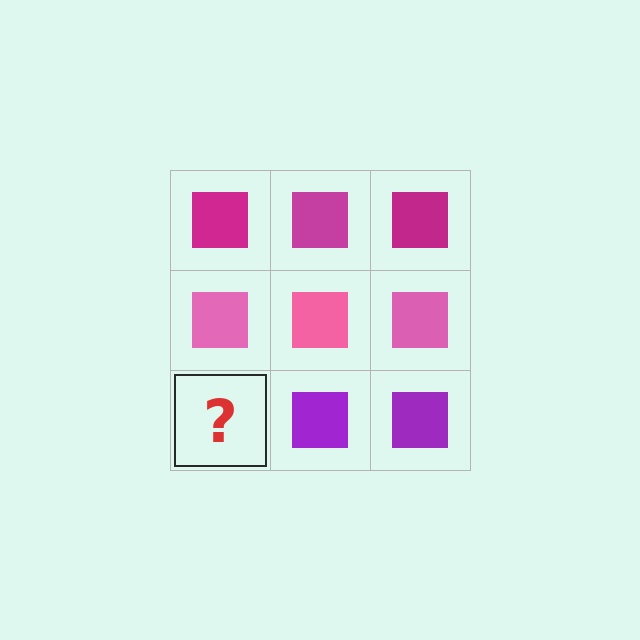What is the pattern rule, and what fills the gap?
The rule is that each row has a consistent color. The gap should be filled with a purple square.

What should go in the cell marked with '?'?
The missing cell should contain a purple square.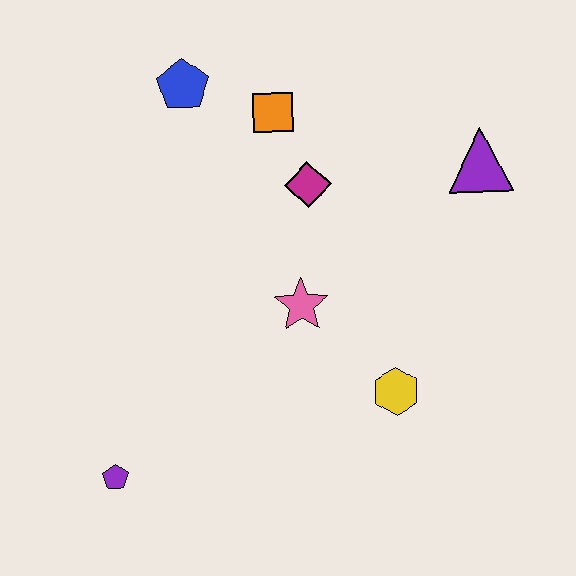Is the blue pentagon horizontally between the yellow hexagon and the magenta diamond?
No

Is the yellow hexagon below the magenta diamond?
Yes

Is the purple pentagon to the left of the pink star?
Yes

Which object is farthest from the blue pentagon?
The purple pentagon is farthest from the blue pentagon.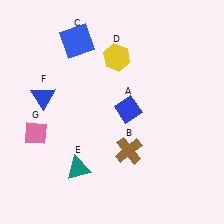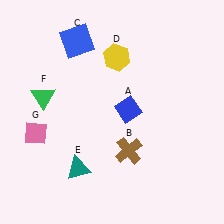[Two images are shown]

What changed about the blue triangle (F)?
In Image 1, F is blue. In Image 2, it changed to green.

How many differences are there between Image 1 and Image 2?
There is 1 difference between the two images.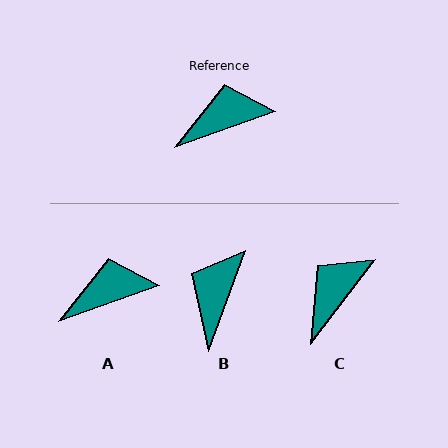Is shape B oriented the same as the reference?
No, it is off by about 51 degrees.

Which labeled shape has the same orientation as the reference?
A.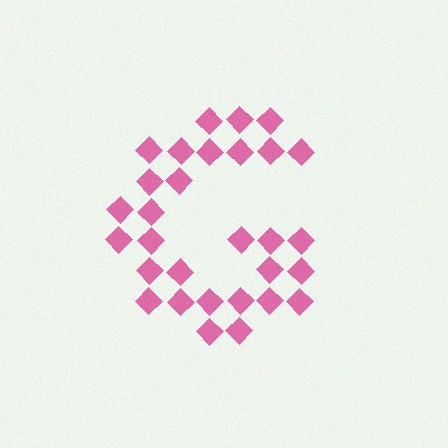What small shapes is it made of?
It is made of small diamonds.